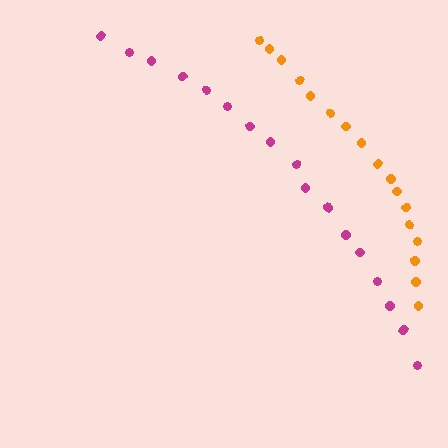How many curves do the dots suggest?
There are 2 distinct paths.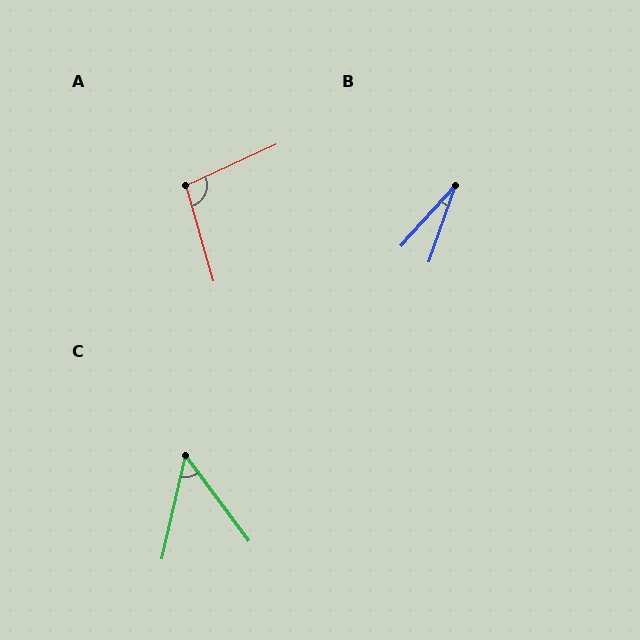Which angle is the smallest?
B, at approximately 23 degrees.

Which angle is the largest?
A, at approximately 99 degrees.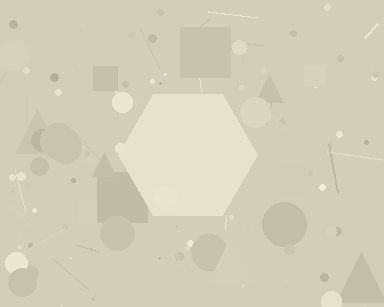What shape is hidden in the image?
A hexagon is hidden in the image.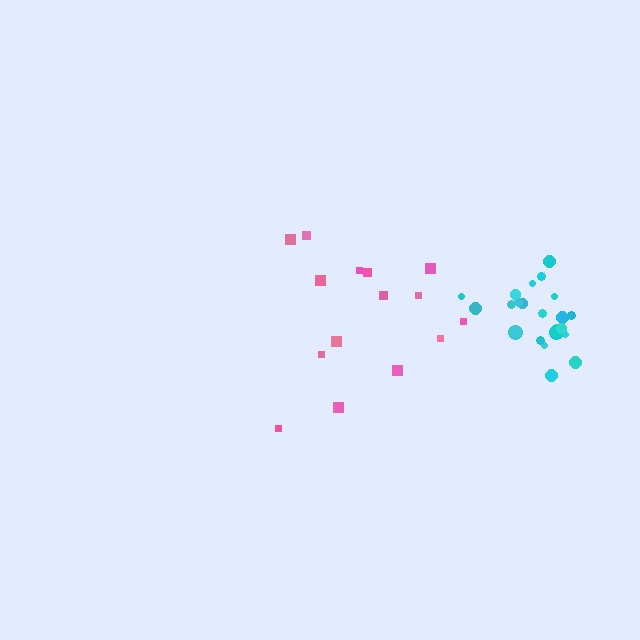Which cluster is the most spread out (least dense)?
Pink.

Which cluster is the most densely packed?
Cyan.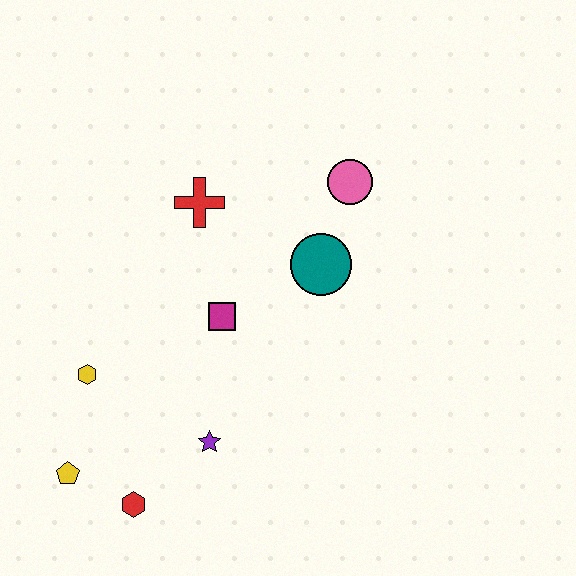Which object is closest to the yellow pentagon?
The red hexagon is closest to the yellow pentagon.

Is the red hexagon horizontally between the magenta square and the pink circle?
No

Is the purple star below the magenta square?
Yes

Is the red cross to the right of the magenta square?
No